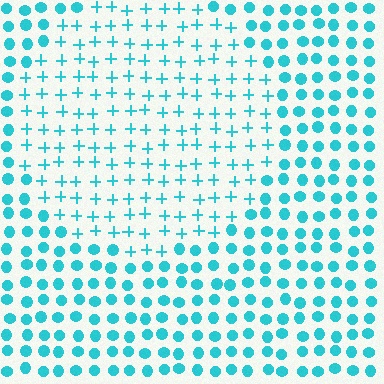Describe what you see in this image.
The image is filled with small cyan elements arranged in a uniform grid. A circle-shaped region contains plus signs, while the surrounding area contains circles. The boundary is defined purely by the change in element shape.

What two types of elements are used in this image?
The image uses plus signs inside the circle region and circles outside it.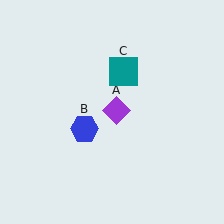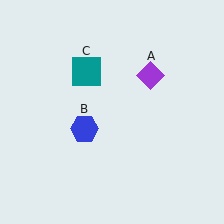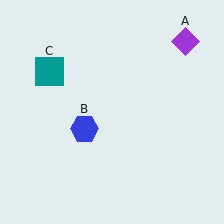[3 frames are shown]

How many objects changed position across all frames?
2 objects changed position: purple diamond (object A), teal square (object C).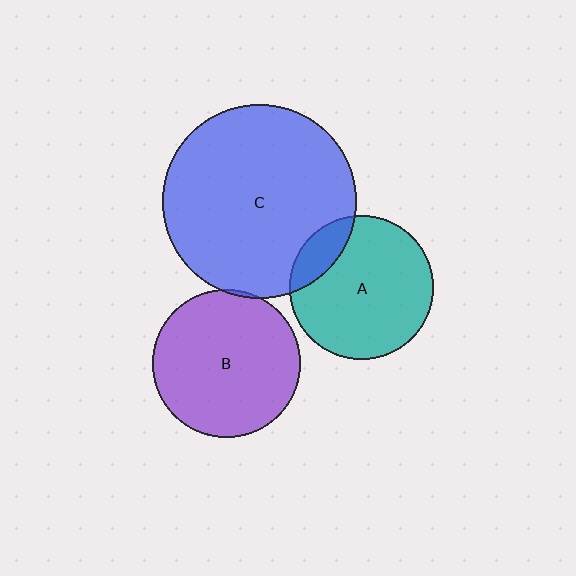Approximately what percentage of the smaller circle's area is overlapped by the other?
Approximately 5%.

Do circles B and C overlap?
Yes.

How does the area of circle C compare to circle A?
Approximately 1.8 times.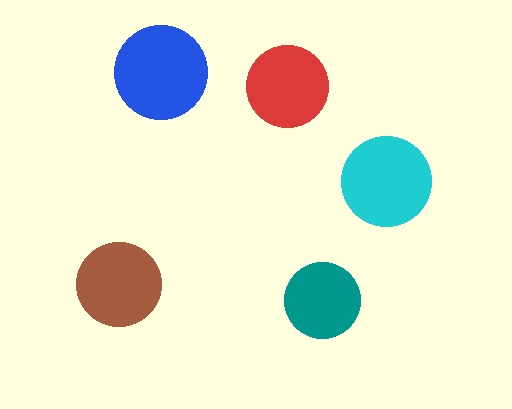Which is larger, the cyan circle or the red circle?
The cyan one.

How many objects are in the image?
There are 5 objects in the image.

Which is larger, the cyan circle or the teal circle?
The cyan one.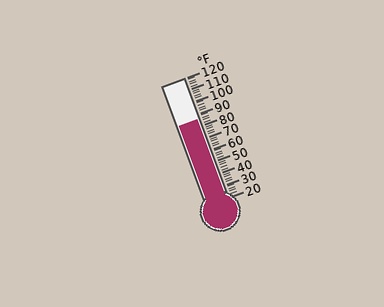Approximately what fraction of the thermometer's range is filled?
The thermometer is filled to approximately 65% of its range.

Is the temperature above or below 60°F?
The temperature is above 60°F.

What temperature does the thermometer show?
The thermometer shows approximately 86°F.